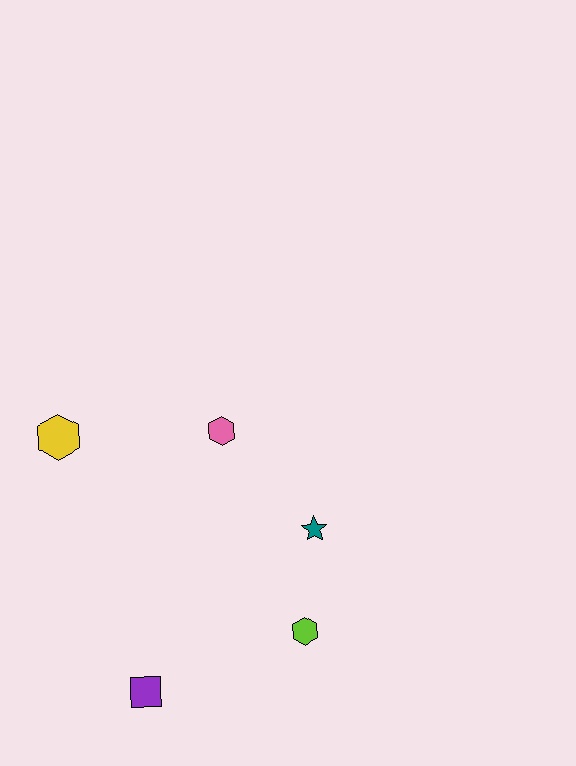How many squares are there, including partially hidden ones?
There is 1 square.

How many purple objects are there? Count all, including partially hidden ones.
There is 1 purple object.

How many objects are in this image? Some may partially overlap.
There are 5 objects.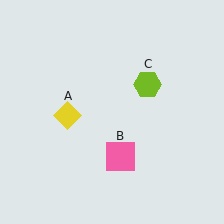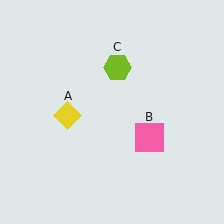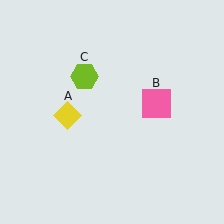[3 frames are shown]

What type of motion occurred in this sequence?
The pink square (object B), lime hexagon (object C) rotated counterclockwise around the center of the scene.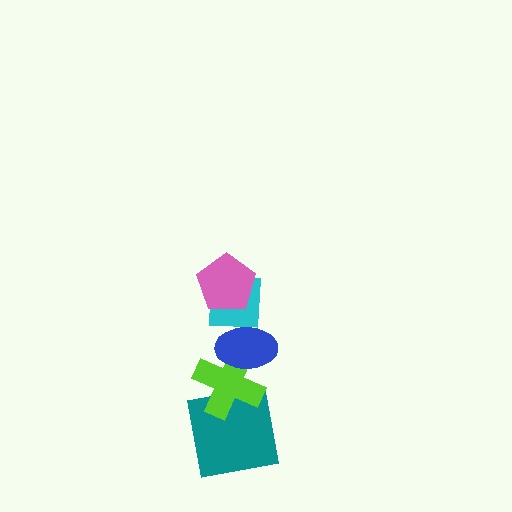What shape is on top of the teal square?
The lime cross is on top of the teal square.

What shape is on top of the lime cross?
The blue ellipse is on top of the lime cross.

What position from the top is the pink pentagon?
The pink pentagon is 1st from the top.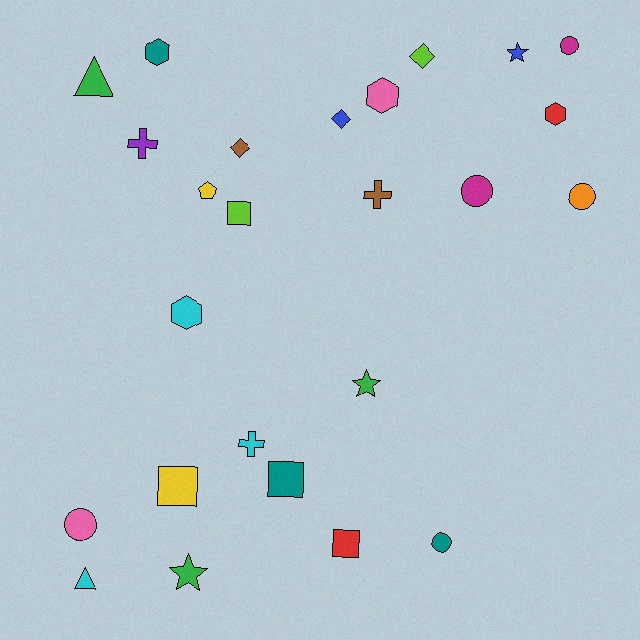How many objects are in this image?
There are 25 objects.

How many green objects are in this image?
There are 3 green objects.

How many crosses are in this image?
There are 3 crosses.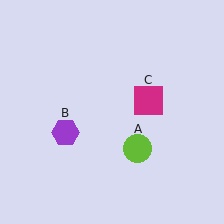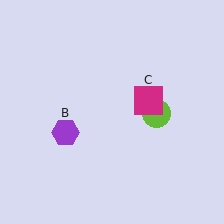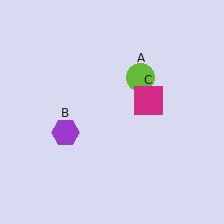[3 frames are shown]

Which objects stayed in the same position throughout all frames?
Purple hexagon (object B) and magenta square (object C) remained stationary.